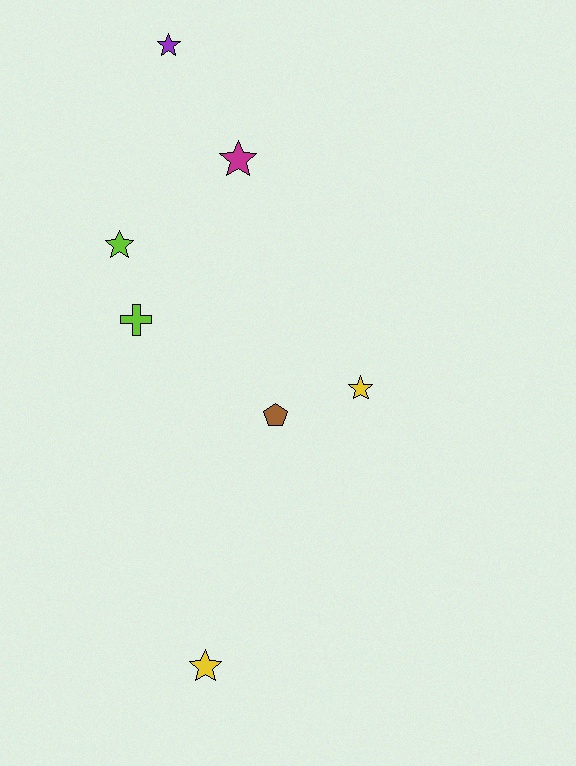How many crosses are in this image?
There is 1 cross.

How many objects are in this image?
There are 7 objects.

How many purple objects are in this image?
There is 1 purple object.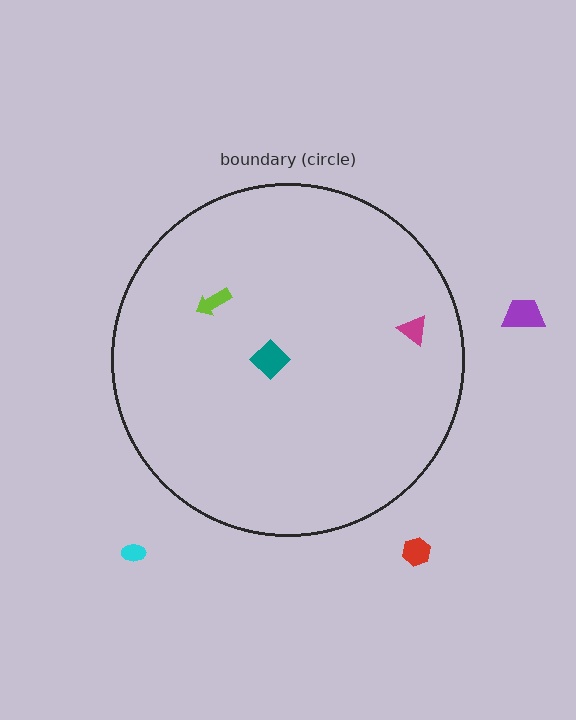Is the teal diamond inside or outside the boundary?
Inside.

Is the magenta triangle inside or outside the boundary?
Inside.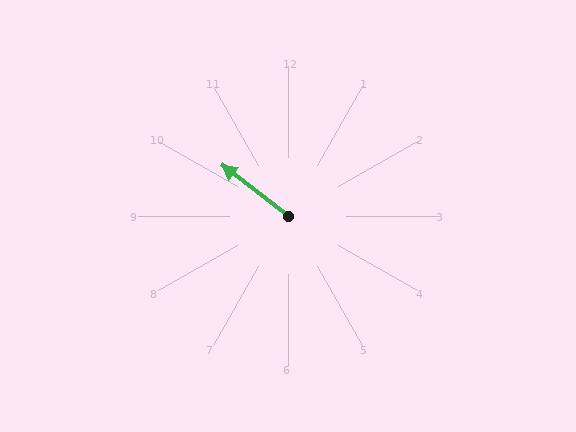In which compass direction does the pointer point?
Northwest.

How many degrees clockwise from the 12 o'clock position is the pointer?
Approximately 308 degrees.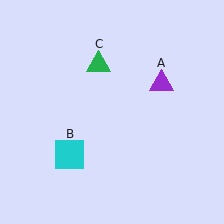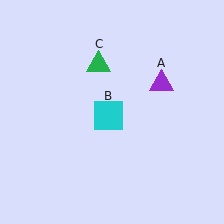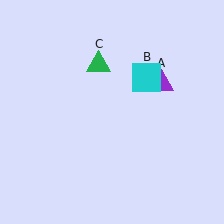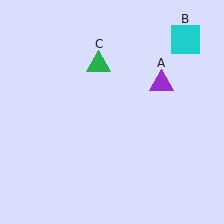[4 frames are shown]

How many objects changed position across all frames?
1 object changed position: cyan square (object B).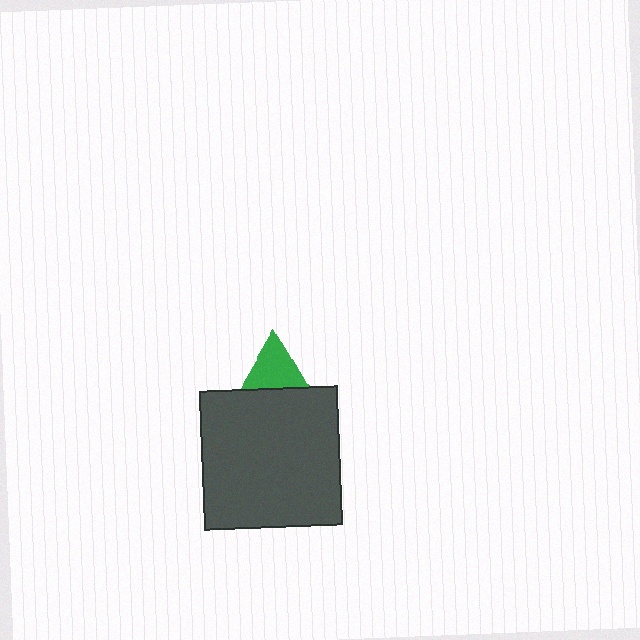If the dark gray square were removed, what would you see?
You would see the complete green triangle.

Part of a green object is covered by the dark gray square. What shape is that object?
It is a triangle.